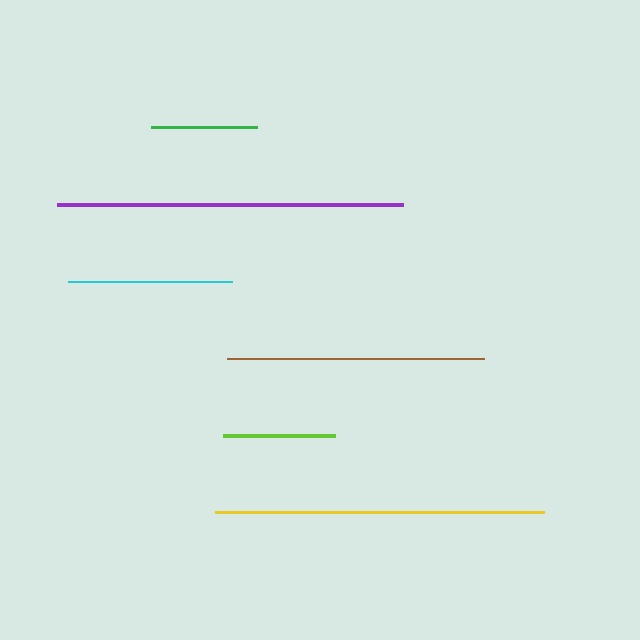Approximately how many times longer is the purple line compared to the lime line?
The purple line is approximately 3.1 times the length of the lime line.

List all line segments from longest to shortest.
From longest to shortest: purple, yellow, brown, cyan, lime, green.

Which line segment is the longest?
The purple line is the longest at approximately 346 pixels.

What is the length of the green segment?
The green segment is approximately 106 pixels long.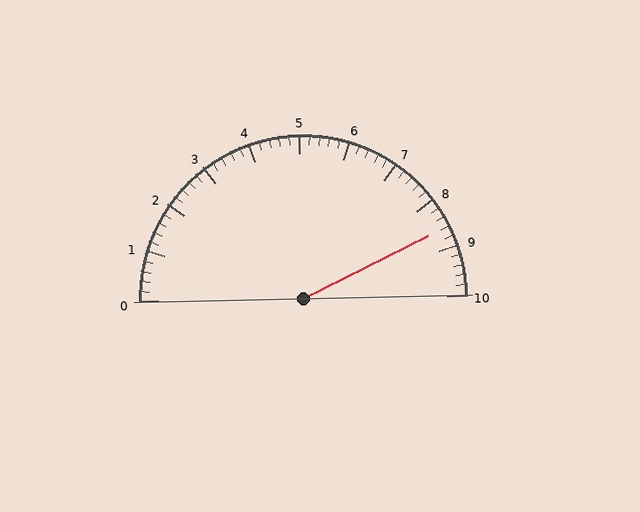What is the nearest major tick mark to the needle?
The nearest major tick mark is 9.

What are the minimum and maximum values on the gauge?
The gauge ranges from 0 to 10.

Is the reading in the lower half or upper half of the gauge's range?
The reading is in the upper half of the range (0 to 10).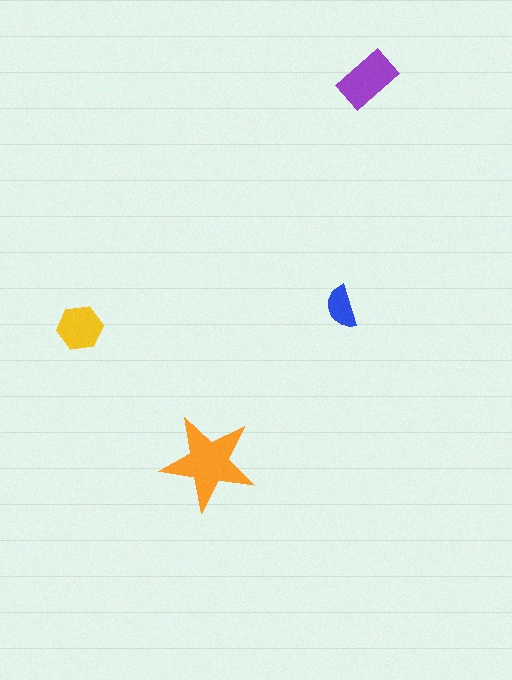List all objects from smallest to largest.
The blue semicircle, the yellow hexagon, the purple rectangle, the orange star.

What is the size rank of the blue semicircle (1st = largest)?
4th.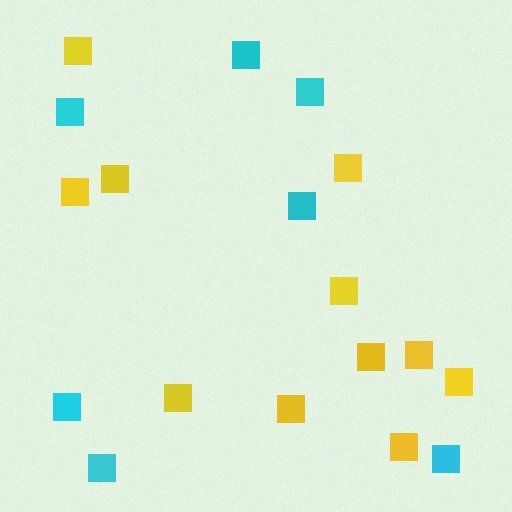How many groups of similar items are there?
There are 2 groups: one group of yellow squares (11) and one group of cyan squares (7).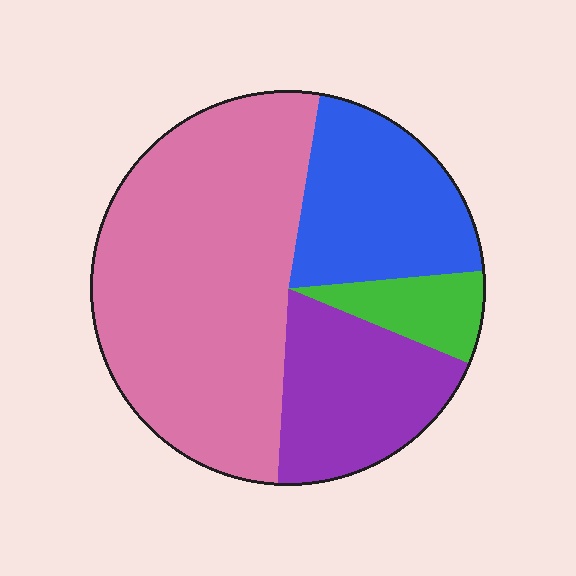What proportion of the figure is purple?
Purple takes up about one fifth (1/5) of the figure.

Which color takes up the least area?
Green, at roughly 10%.